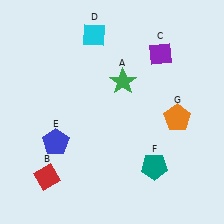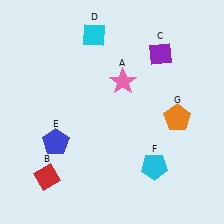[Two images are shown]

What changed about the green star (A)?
In Image 1, A is green. In Image 2, it changed to pink.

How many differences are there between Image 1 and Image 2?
There are 2 differences between the two images.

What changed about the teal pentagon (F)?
In Image 1, F is teal. In Image 2, it changed to cyan.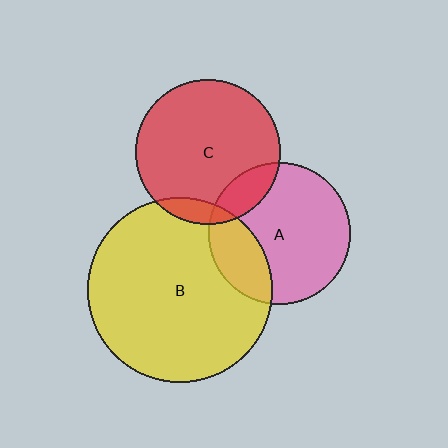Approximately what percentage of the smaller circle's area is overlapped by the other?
Approximately 10%.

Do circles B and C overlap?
Yes.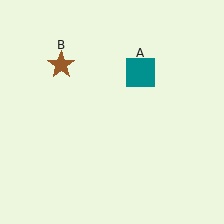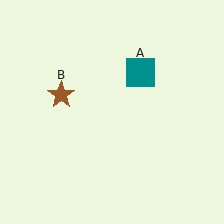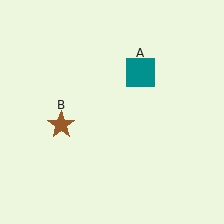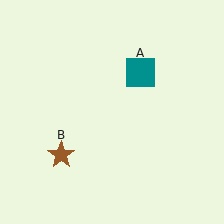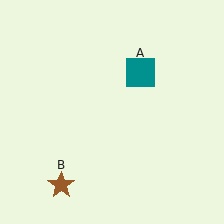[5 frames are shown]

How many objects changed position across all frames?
1 object changed position: brown star (object B).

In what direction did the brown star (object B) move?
The brown star (object B) moved down.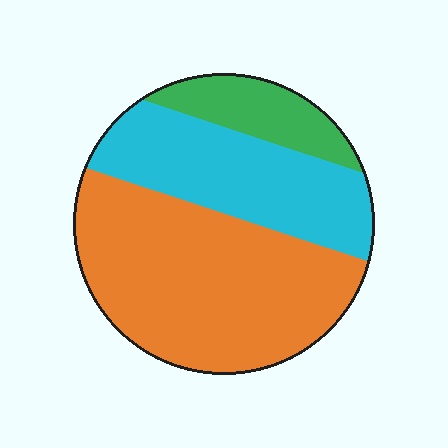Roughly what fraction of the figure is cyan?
Cyan takes up about one third (1/3) of the figure.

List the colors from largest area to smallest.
From largest to smallest: orange, cyan, green.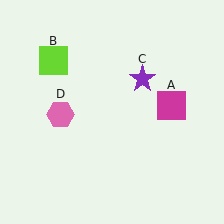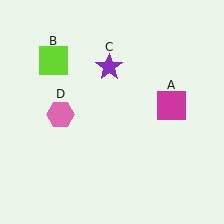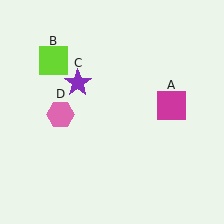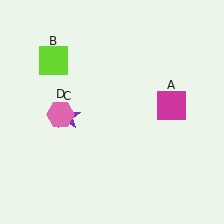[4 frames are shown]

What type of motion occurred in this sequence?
The purple star (object C) rotated counterclockwise around the center of the scene.